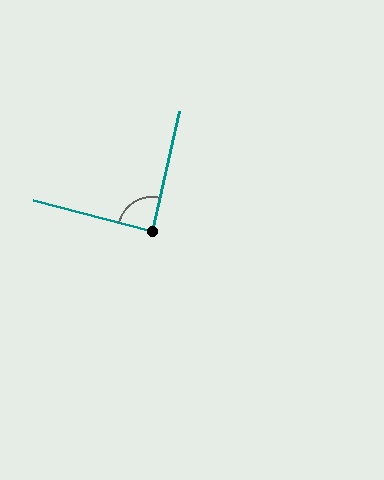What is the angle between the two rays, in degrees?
Approximately 88 degrees.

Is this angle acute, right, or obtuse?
It is approximately a right angle.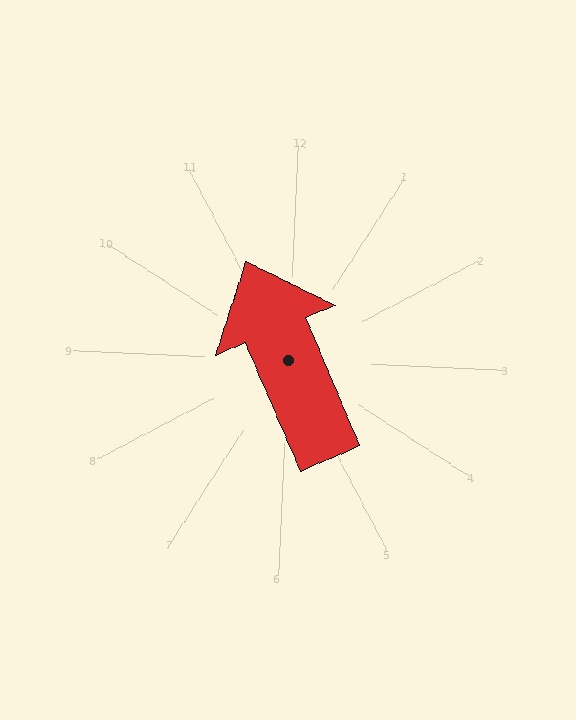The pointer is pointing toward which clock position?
Roughly 11 o'clock.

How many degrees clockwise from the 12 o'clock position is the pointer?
Approximately 334 degrees.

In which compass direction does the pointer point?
Northwest.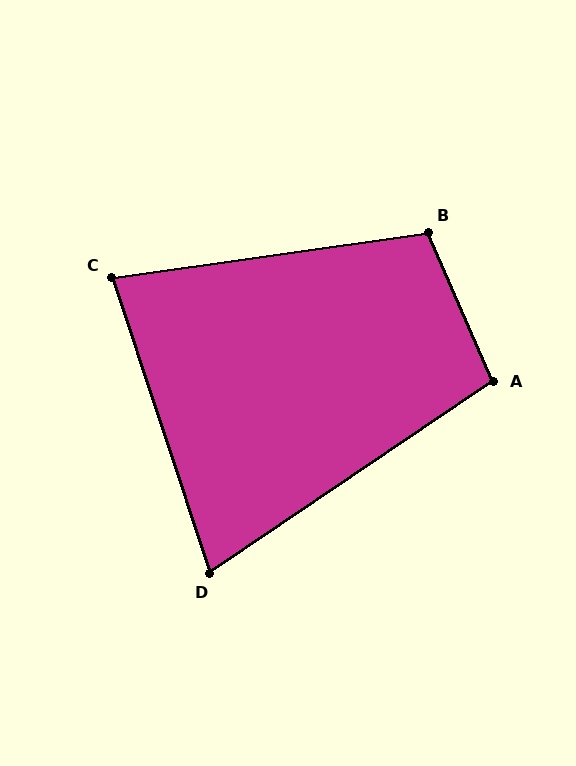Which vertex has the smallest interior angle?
D, at approximately 74 degrees.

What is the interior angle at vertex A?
Approximately 100 degrees (obtuse).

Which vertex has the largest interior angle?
B, at approximately 106 degrees.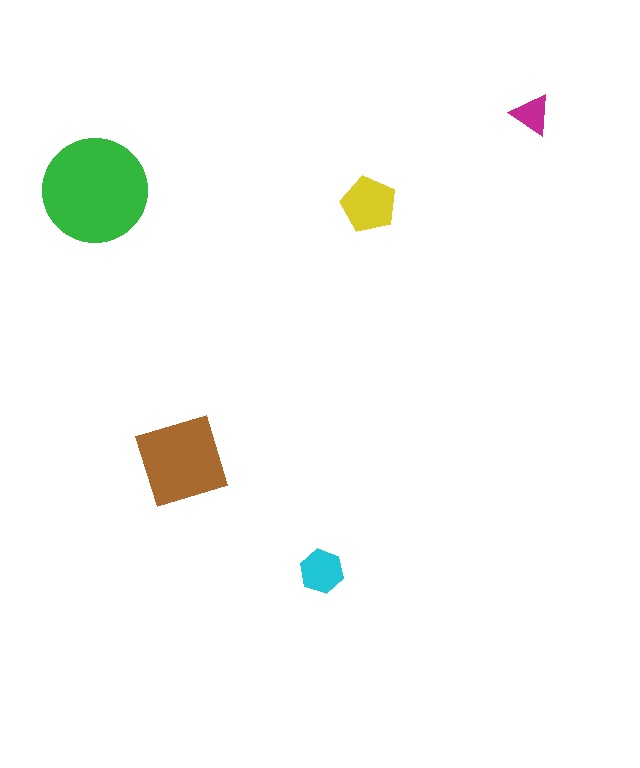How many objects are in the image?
There are 5 objects in the image.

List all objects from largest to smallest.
The green circle, the brown diamond, the yellow pentagon, the cyan hexagon, the magenta triangle.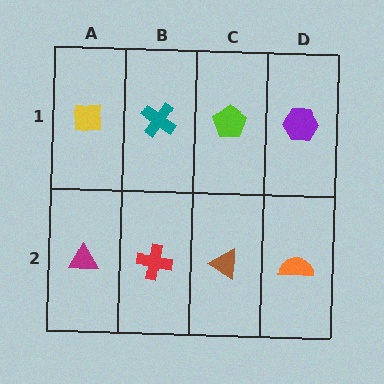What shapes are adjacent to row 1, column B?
A red cross (row 2, column B), a yellow square (row 1, column A), a lime pentagon (row 1, column C).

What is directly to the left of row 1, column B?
A yellow square.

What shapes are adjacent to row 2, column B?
A teal cross (row 1, column B), a magenta triangle (row 2, column A), a brown triangle (row 2, column C).